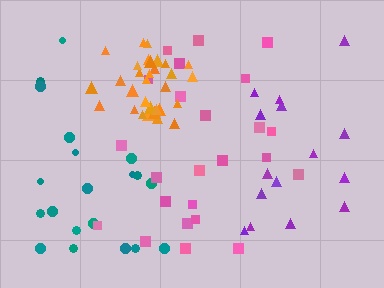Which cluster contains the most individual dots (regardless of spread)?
Orange (31).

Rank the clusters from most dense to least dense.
orange, pink, purple, teal.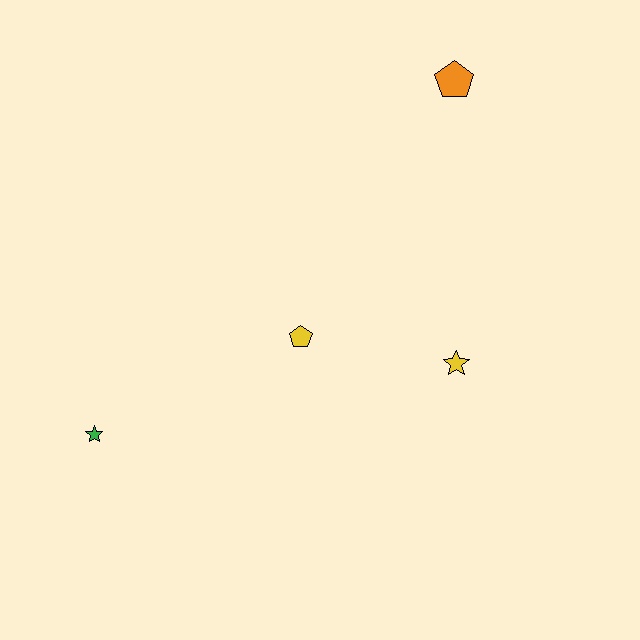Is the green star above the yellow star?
No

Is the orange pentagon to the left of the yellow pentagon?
No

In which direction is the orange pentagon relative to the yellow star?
The orange pentagon is above the yellow star.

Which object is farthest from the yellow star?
The green star is farthest from the yellow star.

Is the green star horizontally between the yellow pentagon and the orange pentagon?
No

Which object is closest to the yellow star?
The yellow pentagon is closest to the yellow star.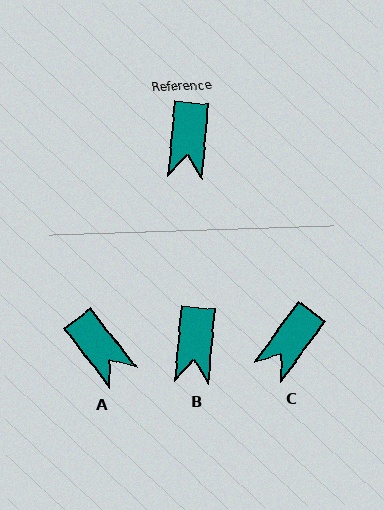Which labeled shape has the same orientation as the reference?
B.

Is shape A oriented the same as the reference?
No, it is off by about 43 degrees.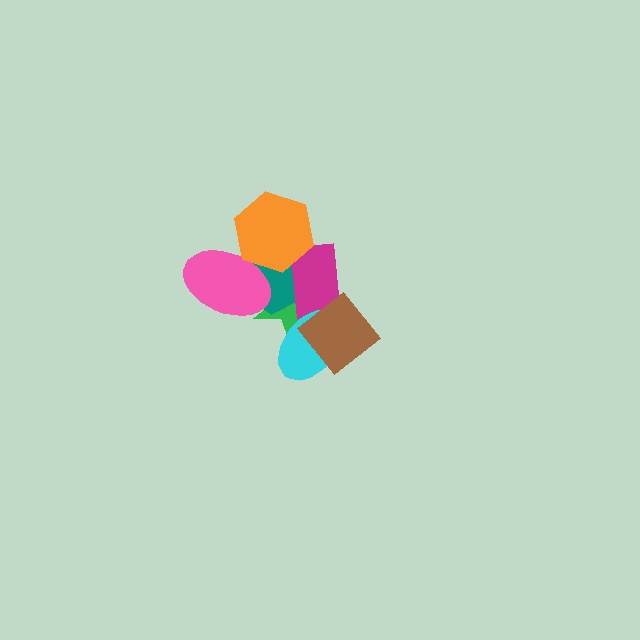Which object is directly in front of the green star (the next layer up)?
The teal hexagon is directly in front of the green star.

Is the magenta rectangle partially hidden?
Yes, it is partially covered by another shape.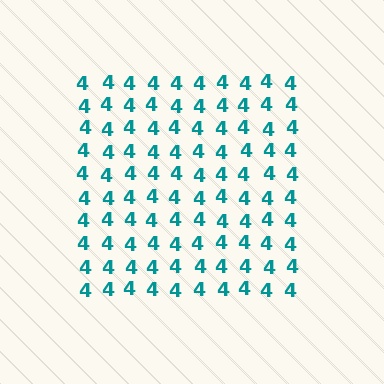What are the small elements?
The small elements are digit 4's.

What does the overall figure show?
The overall figure shows a square.